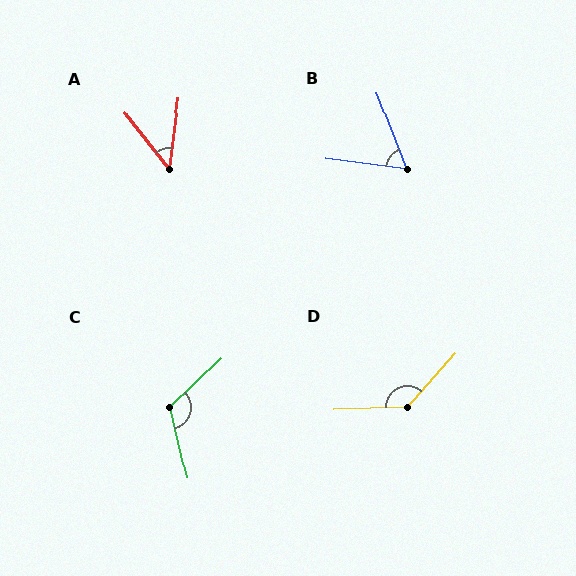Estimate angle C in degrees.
Approximately 120 degrees.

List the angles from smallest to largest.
A (45°), B (62°), C (120°), D (133°).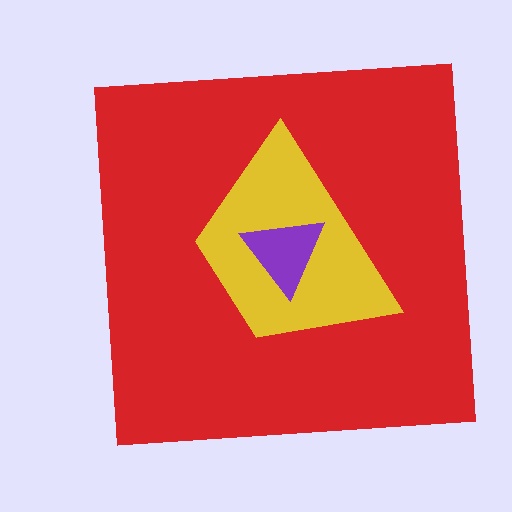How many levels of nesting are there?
3.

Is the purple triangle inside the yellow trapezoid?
Yes.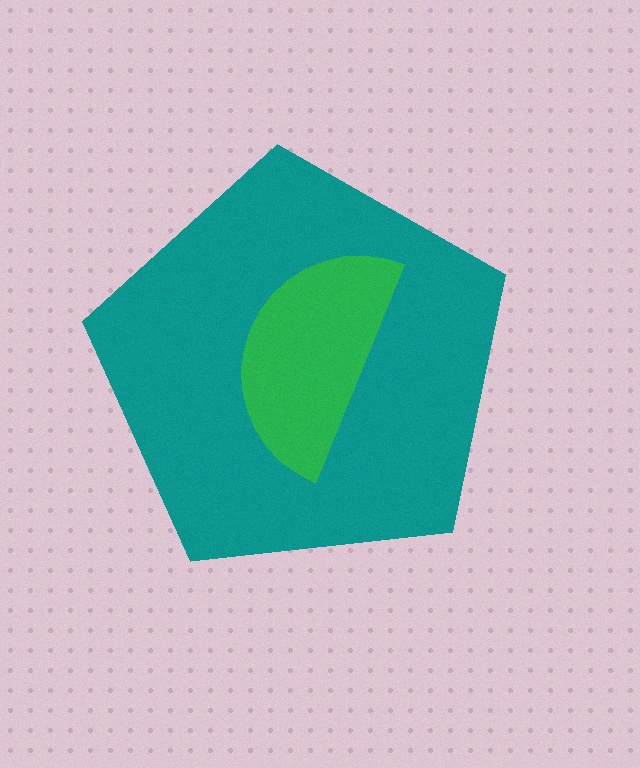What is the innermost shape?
The green semicircle.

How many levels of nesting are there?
2.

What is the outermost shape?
The teal pentagon.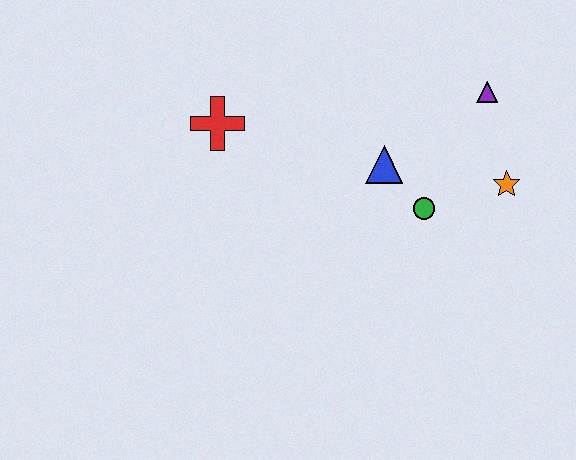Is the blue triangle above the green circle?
Yes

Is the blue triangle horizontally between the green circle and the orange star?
No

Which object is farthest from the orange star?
The red cross is farthest from the orange star.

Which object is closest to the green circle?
The blue triangle is closest to the green circle.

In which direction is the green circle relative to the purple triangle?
The green circle is below the purple triangle.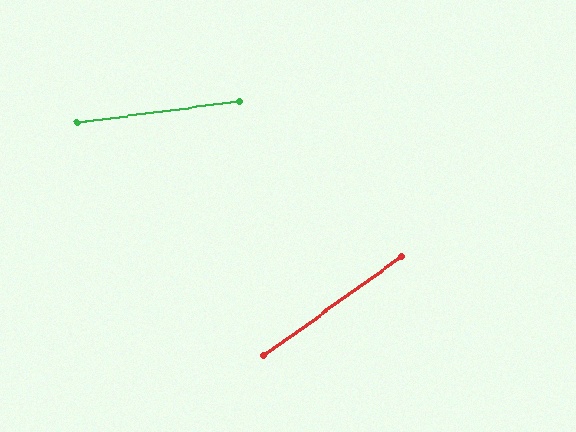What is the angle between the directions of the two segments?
Approximately 28 degrees.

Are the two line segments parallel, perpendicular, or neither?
Neither parallel nor perpendicular — they differ by about 28°.